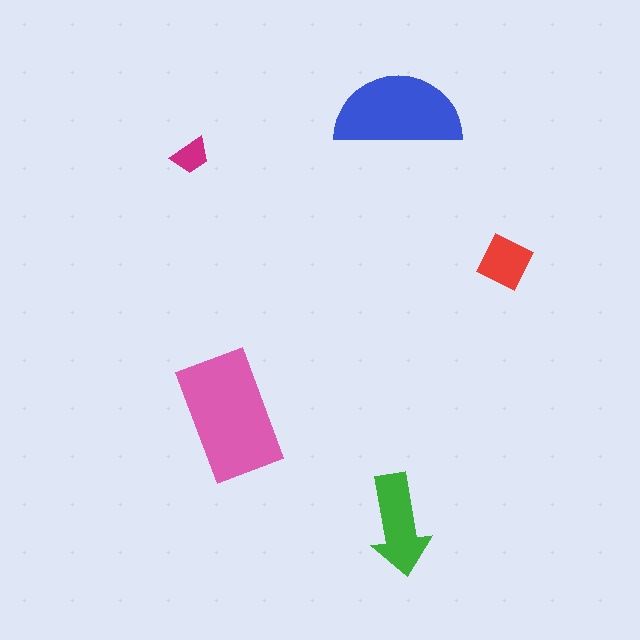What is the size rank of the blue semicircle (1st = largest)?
2nd.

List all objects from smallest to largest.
The magenta trapezoid, the red square, the green arrow, the blue semicircle, the pink rectangle.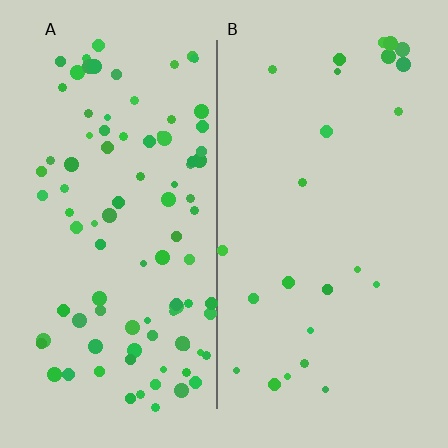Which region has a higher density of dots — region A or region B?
A (the left).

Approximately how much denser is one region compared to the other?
Approximately 3.8× — region A over region B.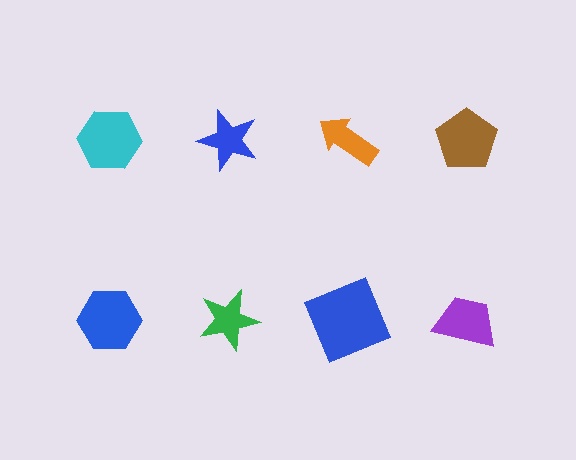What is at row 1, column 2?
A blue star.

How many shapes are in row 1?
4 shapes.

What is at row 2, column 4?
A purple trapezoid.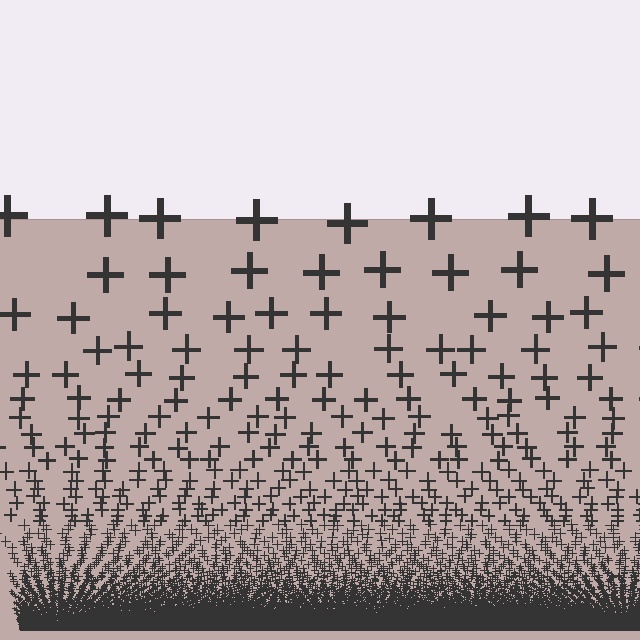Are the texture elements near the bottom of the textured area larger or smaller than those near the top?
Smaller. The gradient is inverted — elements near the bottom are smaller and denser.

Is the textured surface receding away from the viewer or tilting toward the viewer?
The surface appears to tilt toward the viewer. Texture elements get larger and sparser toward the top.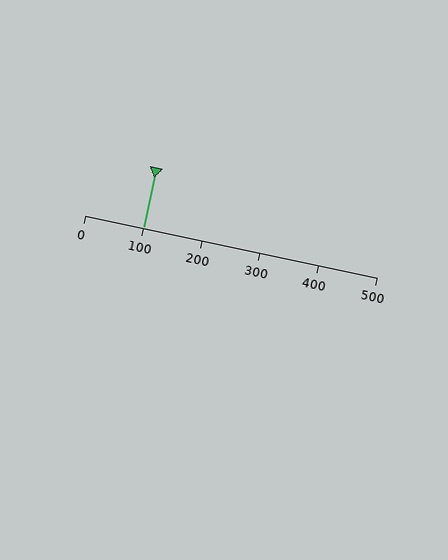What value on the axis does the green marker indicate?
The marker indicates approximately 100.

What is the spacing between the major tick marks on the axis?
The major ticks are spaced 100 apart.